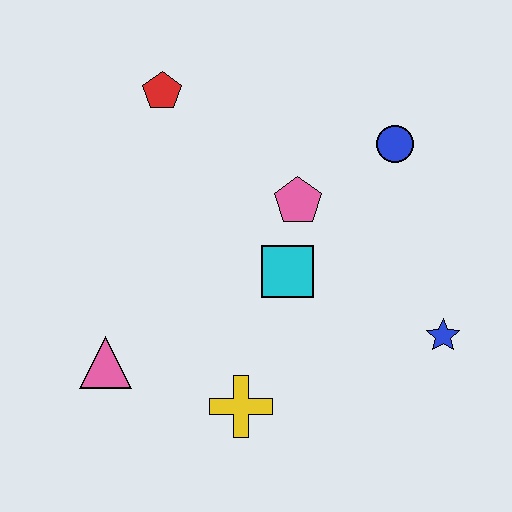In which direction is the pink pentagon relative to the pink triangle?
The pink pentagon is to the right of the pink triangle.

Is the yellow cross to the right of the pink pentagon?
No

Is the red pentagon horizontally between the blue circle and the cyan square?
No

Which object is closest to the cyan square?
The pink pentagon is closest to the cyan square.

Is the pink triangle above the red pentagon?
No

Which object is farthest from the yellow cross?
The red pentagon is farthest from the yellow cross.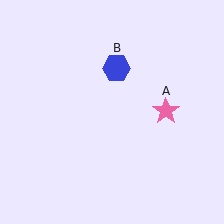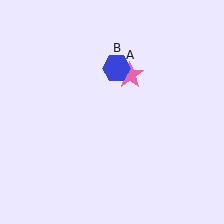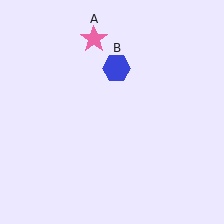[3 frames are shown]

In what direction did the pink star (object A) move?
The pink star (object A) moved up and to the left.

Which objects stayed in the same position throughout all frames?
Blue hexagon (object B) remained stationary.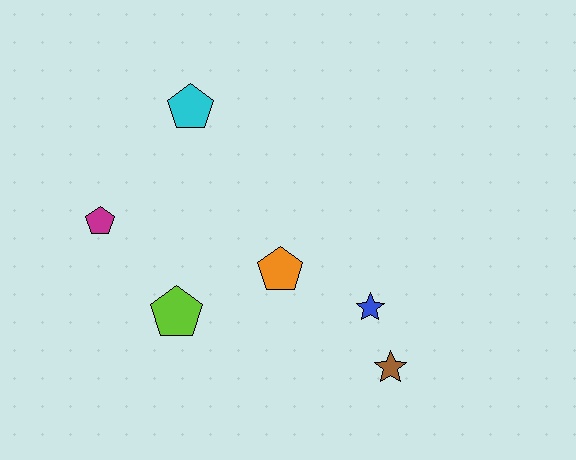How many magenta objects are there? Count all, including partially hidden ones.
There is 1 magenta object.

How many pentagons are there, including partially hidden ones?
There are 4 pentagons.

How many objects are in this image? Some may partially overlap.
There are 6 objects.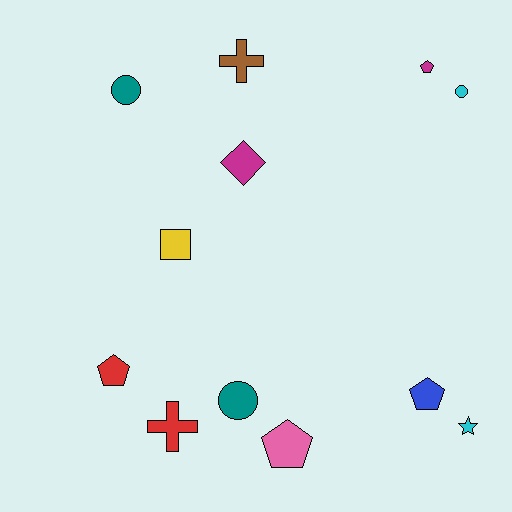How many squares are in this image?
There is 1 square.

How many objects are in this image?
There are 12 objects.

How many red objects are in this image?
There are 2 red objects.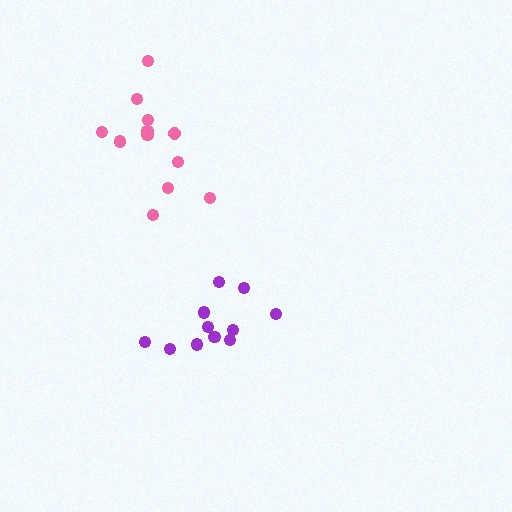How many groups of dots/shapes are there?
There are 2 groups.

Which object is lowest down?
The purple cluster is bottommost.